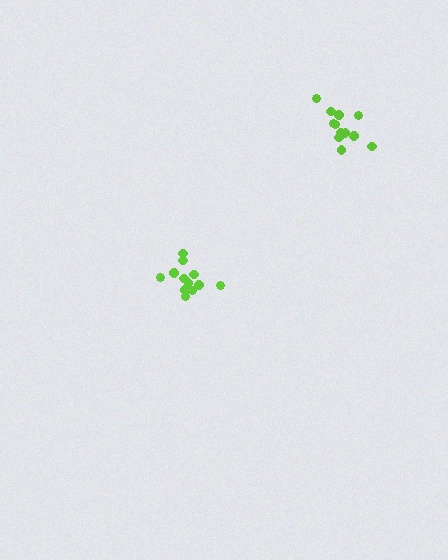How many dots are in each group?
Group 1: 12 dots, Group 2: 12 dots (24 total).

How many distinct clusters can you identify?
There are 2 distinct clusters.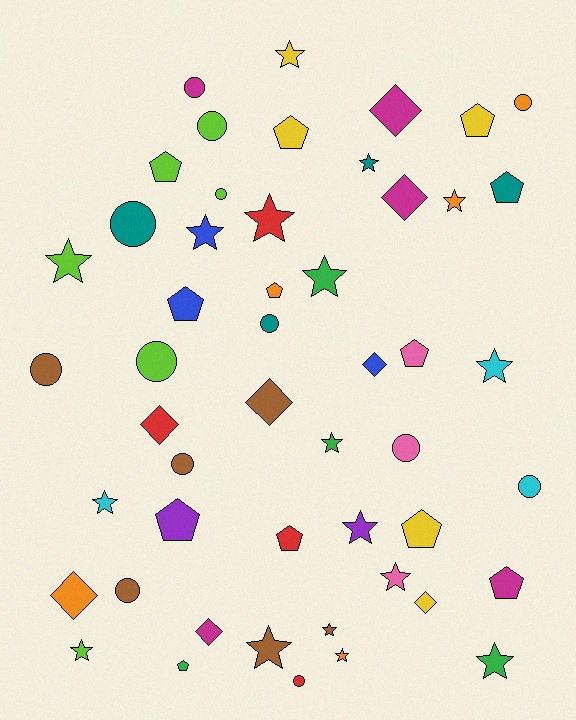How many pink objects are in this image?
There are 3 pink objects.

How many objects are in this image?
There are 50 objects.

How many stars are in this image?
There are 17 stars.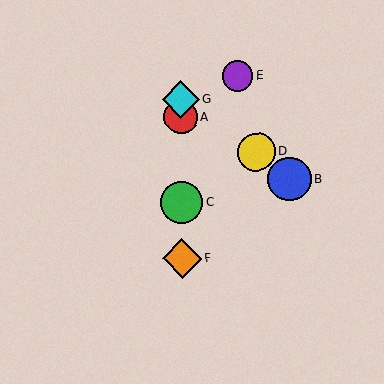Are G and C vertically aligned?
Yes, both are at x≈181.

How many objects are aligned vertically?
4 objects (A, C, F, G) are aligned vertically.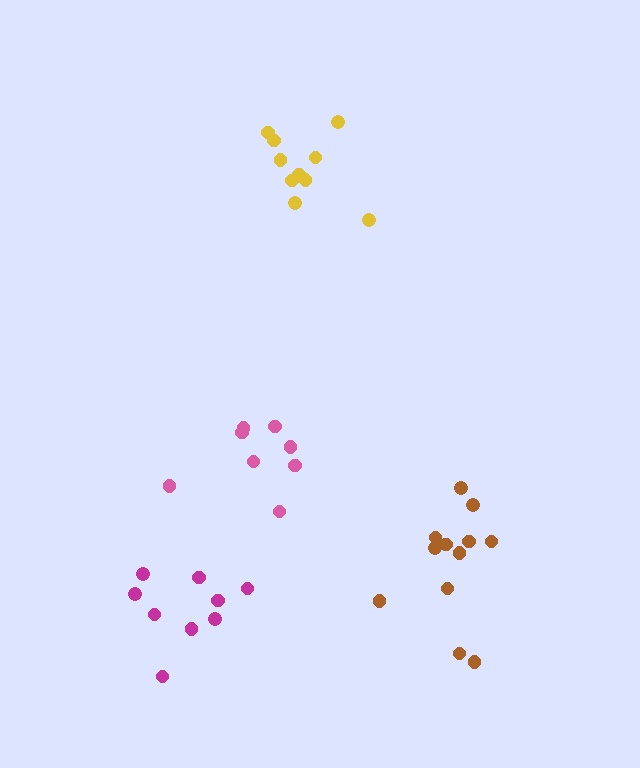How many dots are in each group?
Group 1: 10 dots, Group 2: 8 dots, Group 3: 9 dots, Group 4: 12 dots (39 total).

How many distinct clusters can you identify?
There are 4 distinct clusters.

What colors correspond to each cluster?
The clusters are colored: yellow, pink, magenta, brown.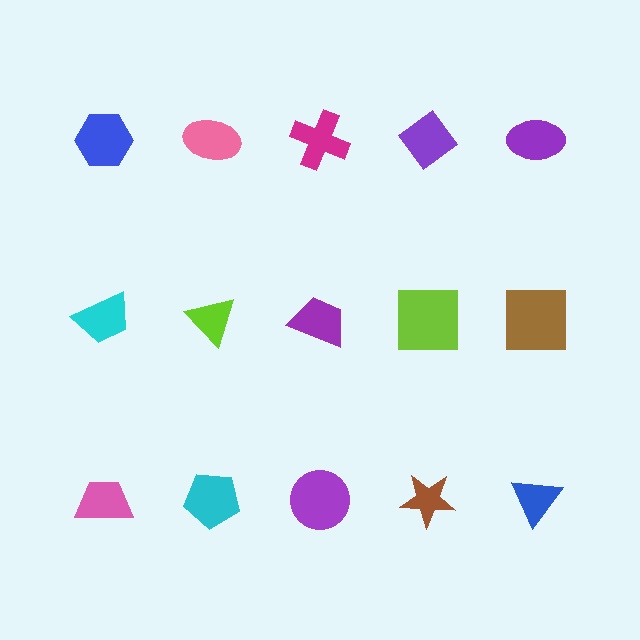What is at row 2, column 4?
A lime square.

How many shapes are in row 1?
5 shapes.